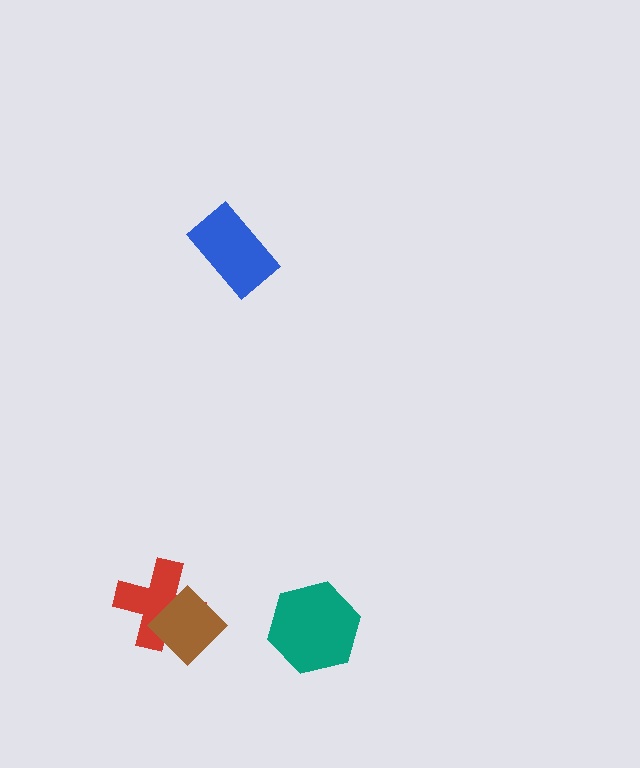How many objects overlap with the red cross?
1 object overlaps with the red cross.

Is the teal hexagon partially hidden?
No, no other shape covers it.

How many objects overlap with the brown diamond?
1 object overlaps with the brown diamond.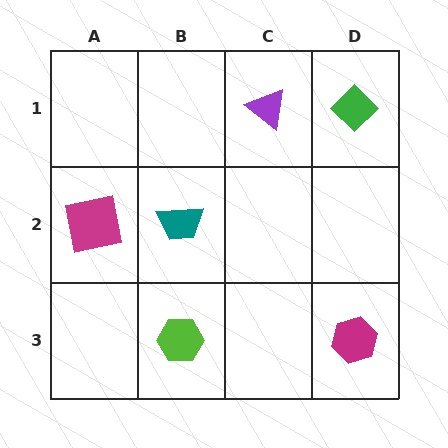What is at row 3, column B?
A lime hexagon.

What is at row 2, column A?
A magenta square.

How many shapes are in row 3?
2 shapes.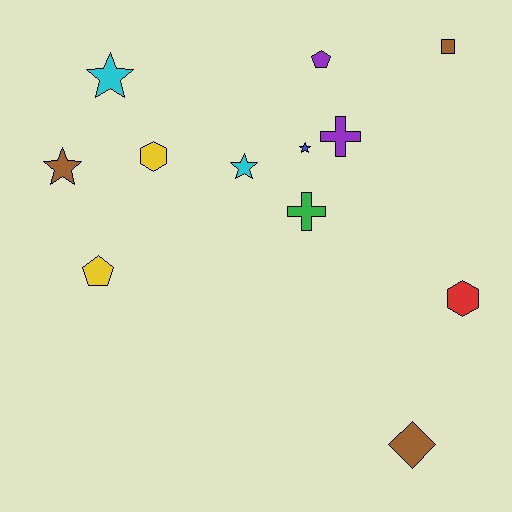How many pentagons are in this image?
There are 2 pentagons.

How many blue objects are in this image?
There is 1 blue object.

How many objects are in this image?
There are 12 objects.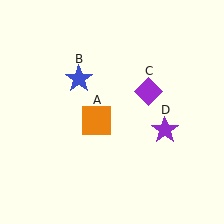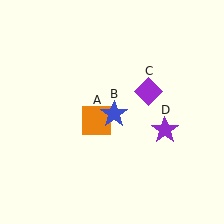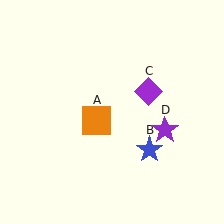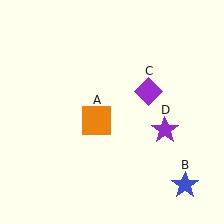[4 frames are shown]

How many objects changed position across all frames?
1 object changed position: blue star (object B).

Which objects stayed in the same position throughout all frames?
Orange square (object A) and purple diamond (object C) and purple star (object D) remained stationary.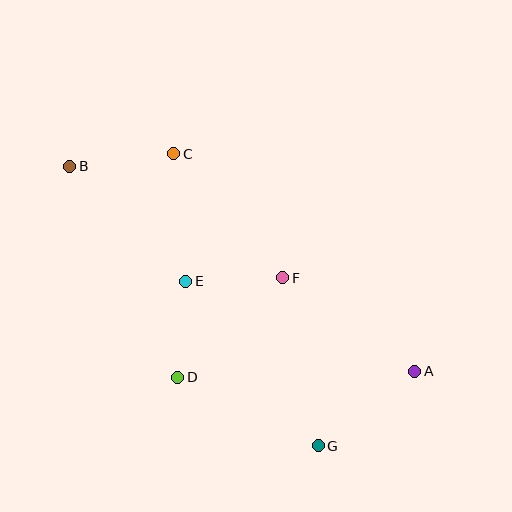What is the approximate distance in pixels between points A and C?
The distance between A and C is approximately 325 pixels.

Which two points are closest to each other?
Points D and E are closest to each other.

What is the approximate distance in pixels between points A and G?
The distance between A and G is approximately 122 pixels.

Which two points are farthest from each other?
Points A and B are farthest from each other.